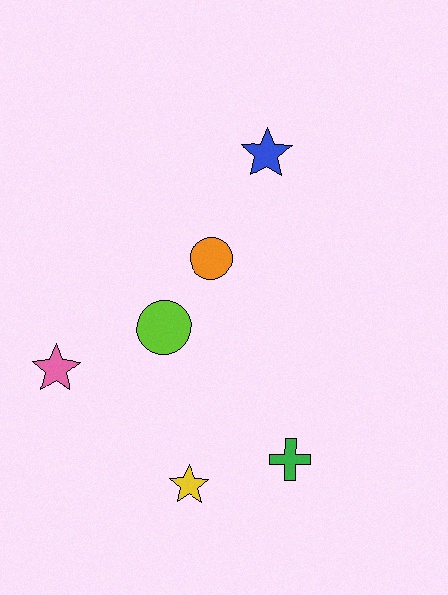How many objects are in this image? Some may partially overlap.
There are 6 objects.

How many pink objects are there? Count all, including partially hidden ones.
There is 1 pink object.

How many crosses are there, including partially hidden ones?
There is 1 cross.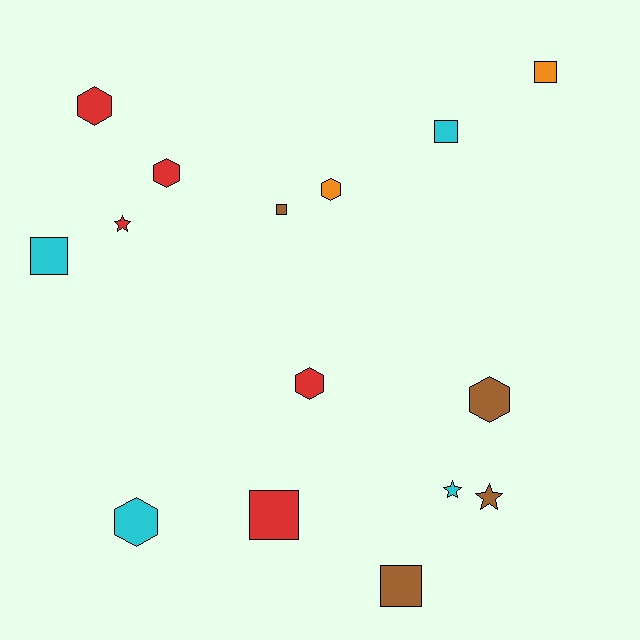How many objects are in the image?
There are 15 objects.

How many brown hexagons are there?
There is 1 brown hexagon.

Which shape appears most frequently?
Square, with 6 objects.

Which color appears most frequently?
Red, with 5 objects.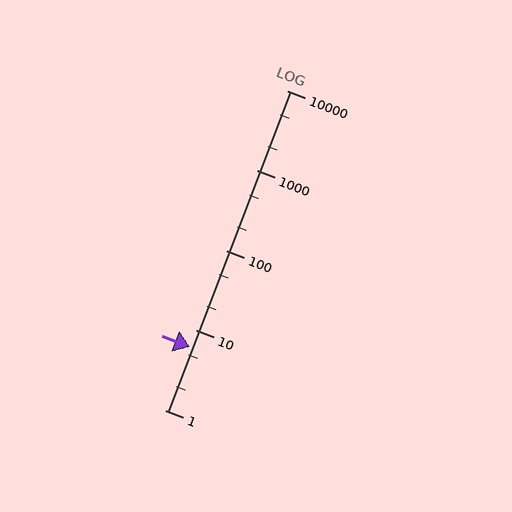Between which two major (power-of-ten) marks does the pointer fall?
The pointer is between 1 and 10.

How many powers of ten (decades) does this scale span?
The scale spans 4 decades, from 1 to 10000.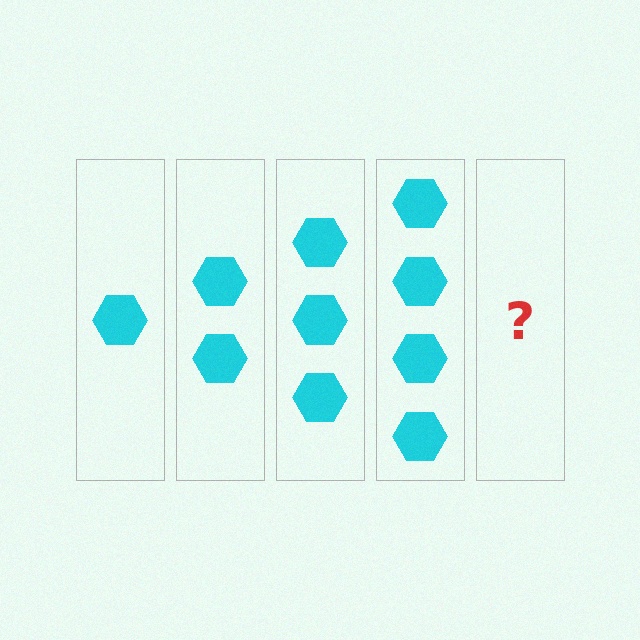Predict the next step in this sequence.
The next step is 5 hexagons.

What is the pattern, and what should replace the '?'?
The pattern is that each step adds one more hexagon. The '?' should be 5 hexagons.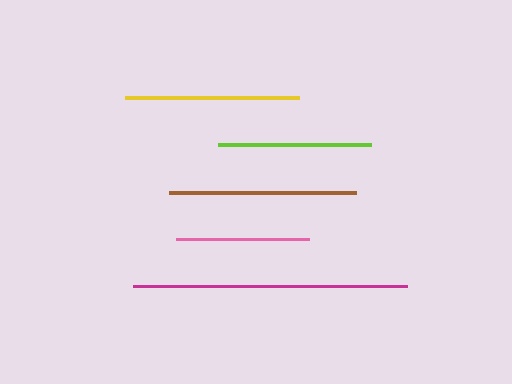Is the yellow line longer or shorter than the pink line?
The yellow line is longer than the pink line.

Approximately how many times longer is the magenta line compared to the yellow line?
The magenta line is approximately 1.6 times the length of the yellow line.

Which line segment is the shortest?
The pink line is the shortest at approximately 133 pixels.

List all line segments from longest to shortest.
From longest to shortest: magenta, brown, yellow, lime, pink.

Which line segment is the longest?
The magenta line is the longest at approximately 274 pixels.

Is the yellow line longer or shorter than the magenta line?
The magenta line is longer than the yellow line.